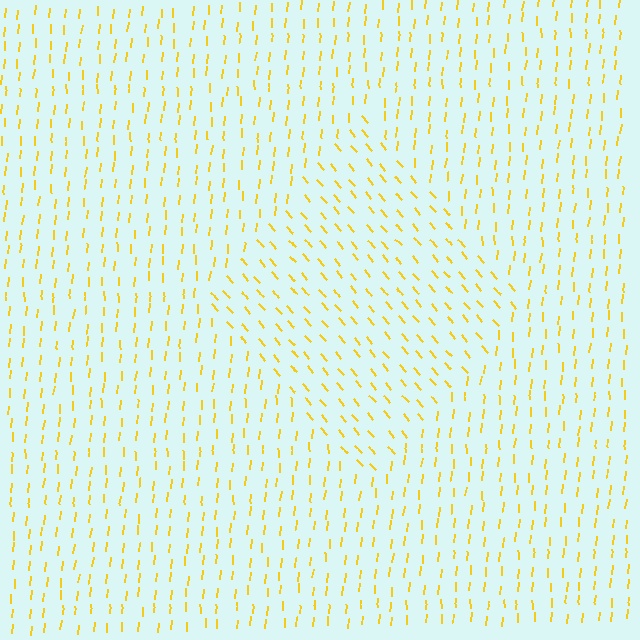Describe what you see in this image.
The image is filled with small yellow line segments. A diamond region in the image has lines oriented differently from the surrounding lines, creating a visible texture boundary.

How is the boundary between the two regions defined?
The boundary is defined purely by a change in line orientation (approximately 45 degrees difference). All lines are the same color and thickness.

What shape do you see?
I see a diamond.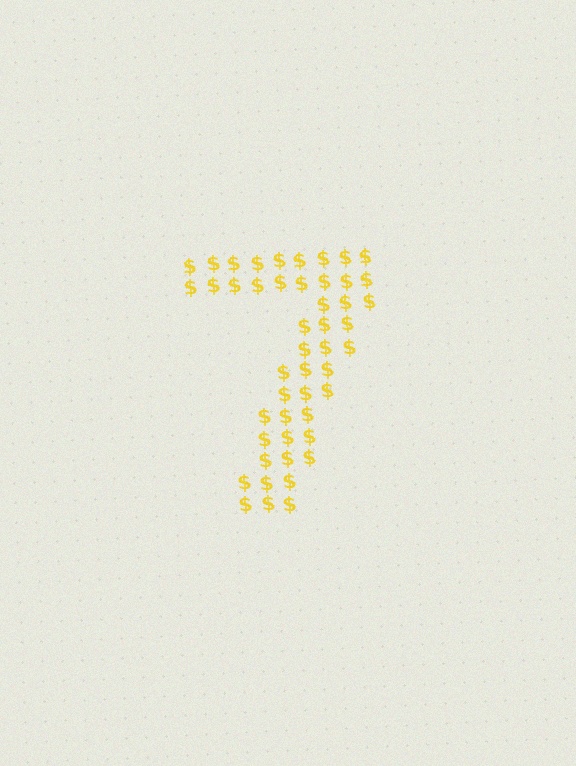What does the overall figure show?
The overall figure shows the digit 7.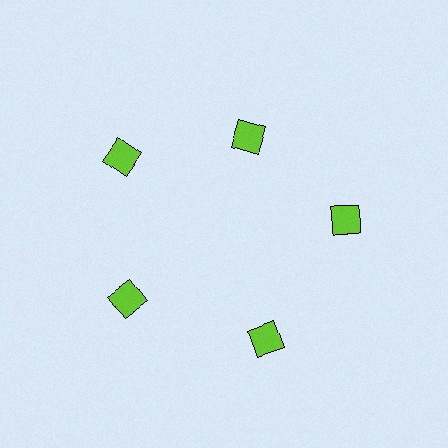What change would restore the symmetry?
The symmetry would be restored by moving it outward, back onto the ring so that all 5 squares sit at equal angles and equal distance from the center.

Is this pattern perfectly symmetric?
No. The 5 lime squares are arranged in a ring, but one element near the 1 o'clock position is pulled inward toward the center, breaking the 5-fold rotational symmetry.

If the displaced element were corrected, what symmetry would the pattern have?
It would have 5-fold rotational symmetry — the pattern would map onto itself every 72 degrees.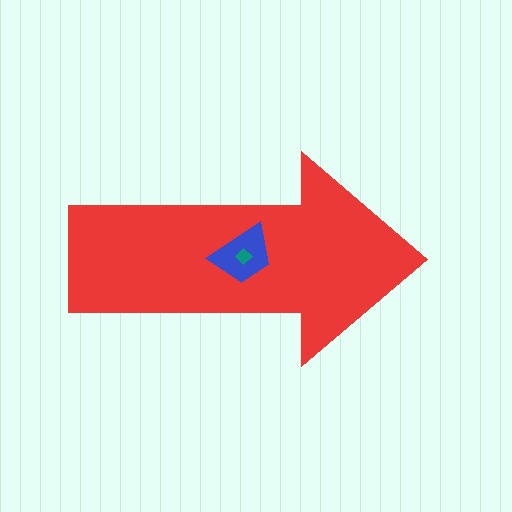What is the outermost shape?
The red arrow.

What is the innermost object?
The teal diamond.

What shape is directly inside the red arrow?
The blue trapezoid.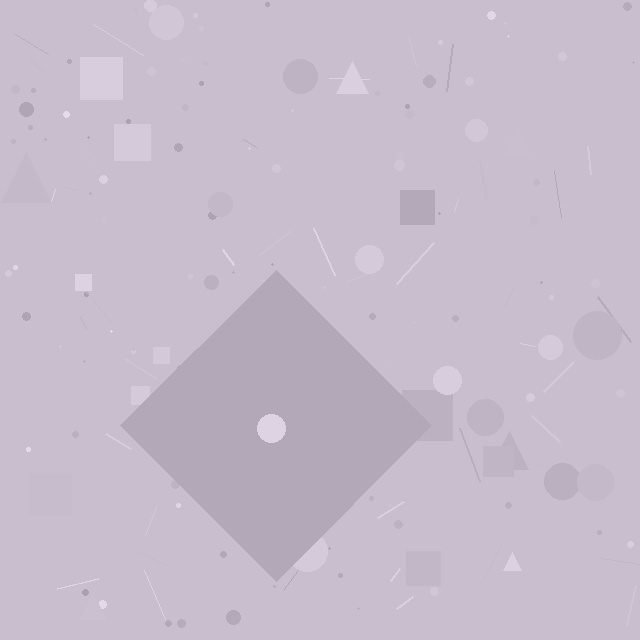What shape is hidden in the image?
A diamond is hidden in the image.